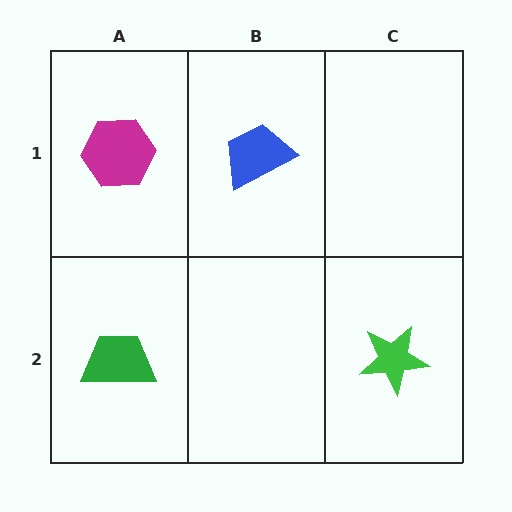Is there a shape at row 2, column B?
No, that cell is empty.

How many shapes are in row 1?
2 shapes.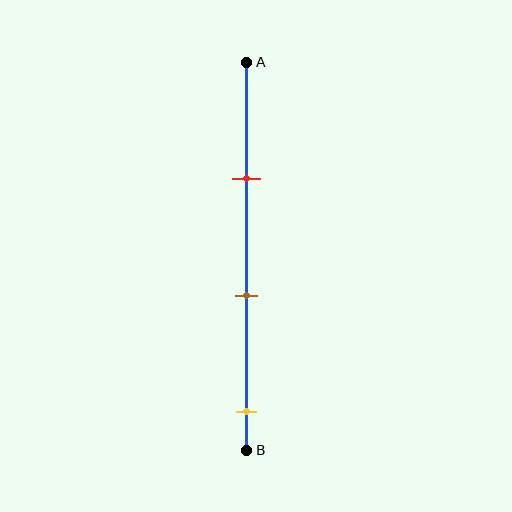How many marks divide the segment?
There are 3 marks dividing the segment.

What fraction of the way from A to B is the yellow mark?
The yellow mark is approximately 90% (0.9) of the way from A to B.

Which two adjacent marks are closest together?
The red and brown marks are the closest adjacent pair.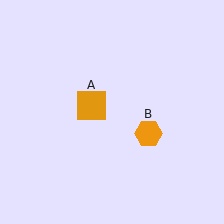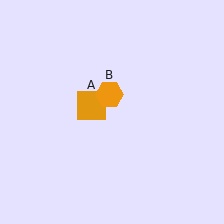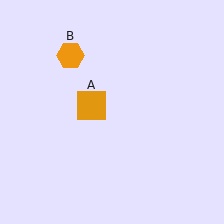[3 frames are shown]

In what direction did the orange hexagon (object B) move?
The orange hexagon (object B) moved up and to the left.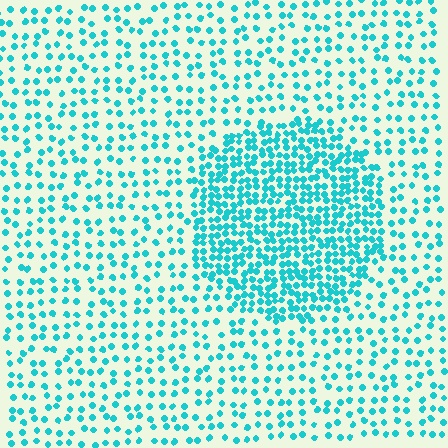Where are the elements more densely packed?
The elements are more densely packed inside the circle boundary.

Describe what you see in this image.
The image contains small cyan elements arranged at two different densities. A circle-shaped region is visible where the elements are more densely packed than the surrounding area.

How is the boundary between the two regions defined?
The boundary is defined by a change in element density (approximately 2.3x ratio). All elements are the same color, size, and shape.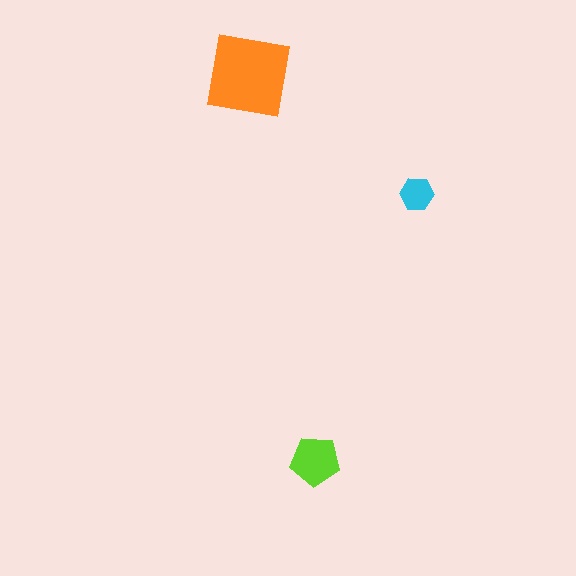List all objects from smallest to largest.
The cyan hexagon, the lime pentagon, the orange square.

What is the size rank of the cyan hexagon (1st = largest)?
3rd.